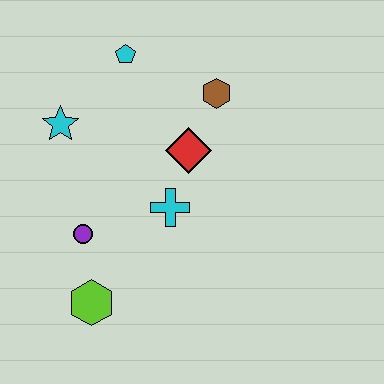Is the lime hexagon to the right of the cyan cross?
No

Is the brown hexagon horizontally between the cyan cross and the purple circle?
No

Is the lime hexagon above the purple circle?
No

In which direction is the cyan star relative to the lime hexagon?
The cyan star is above the lime hexagon.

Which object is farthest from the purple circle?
The brown hexagon is farthest from the purple circle.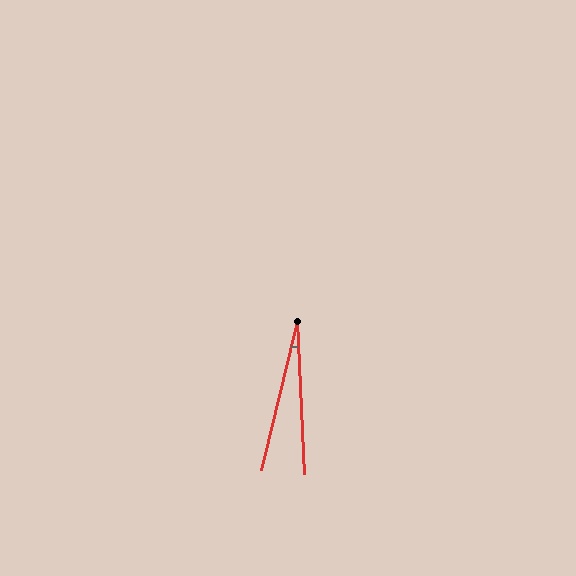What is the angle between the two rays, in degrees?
Approximately 16 degrees.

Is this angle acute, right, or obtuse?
It is acute.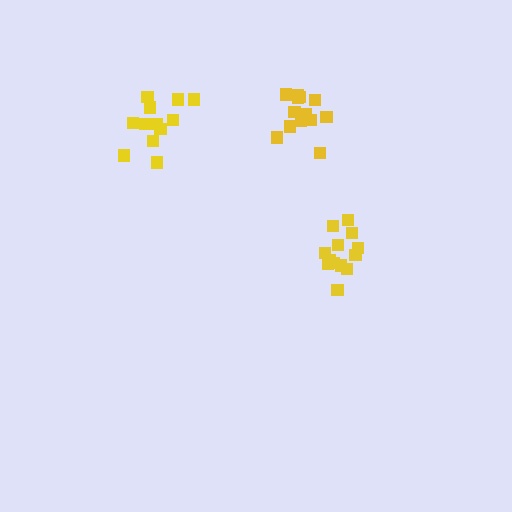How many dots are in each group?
Group 1: 13 dots, Group 2: 12 dots, Group 3: 13 dots (38 total).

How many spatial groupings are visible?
There are 3 spatial groupings.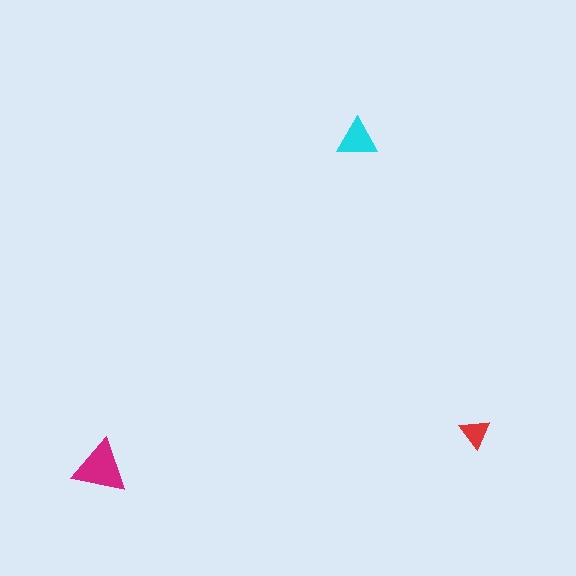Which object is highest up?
The cyan triangle is topmost.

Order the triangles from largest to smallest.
the magenta one, the cyan one, the red one.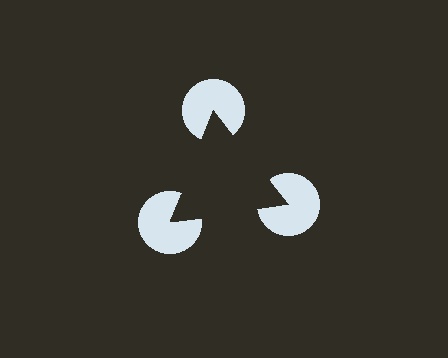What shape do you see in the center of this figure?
An illusory triangle — its edges are inferred from the aligned wedge cuts in the pac-man discs, not physically drawn.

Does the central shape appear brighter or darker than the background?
It typically appears slightly darker than the background, even though no actual brightness change is drawn.